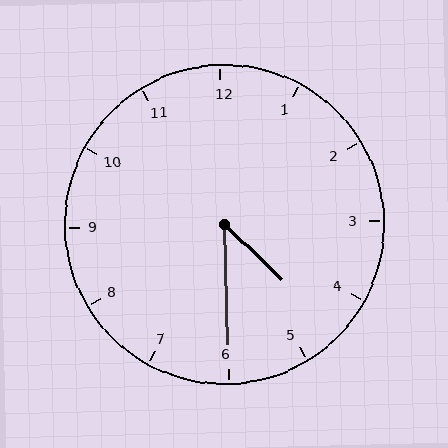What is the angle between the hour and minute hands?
Approximately 45 degrees.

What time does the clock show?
4:30.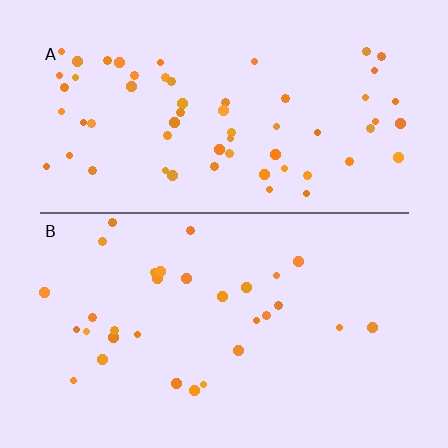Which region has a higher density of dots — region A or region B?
A (the top).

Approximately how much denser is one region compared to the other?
Approximately 2.0× — region A over region B.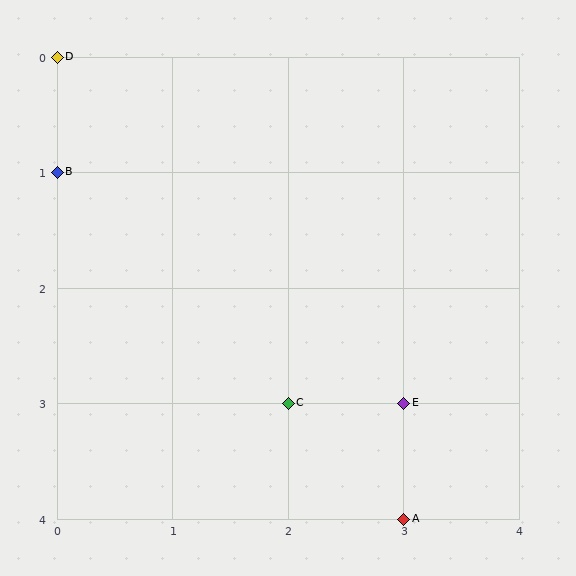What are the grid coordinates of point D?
Point D is at grid coordinates (0, 0).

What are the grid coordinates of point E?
Point E is at grid coordinates (3, 3).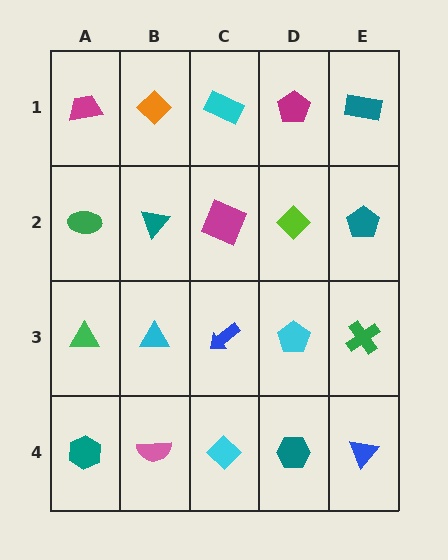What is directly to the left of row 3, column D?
A blue arrow.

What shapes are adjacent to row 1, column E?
A teal pentagon (row 2, column E), a magenta pentagon (row 1, column D).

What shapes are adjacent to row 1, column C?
A magenta square (row 2, column C), an orange diamond (row 1, column B), a magenta pentagon (row 1, column D).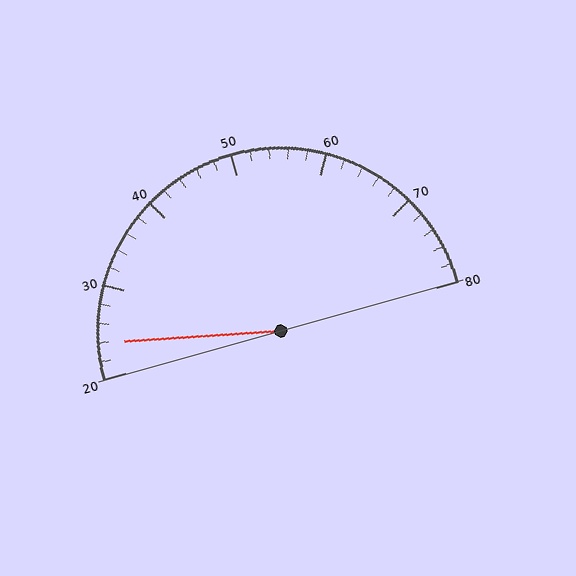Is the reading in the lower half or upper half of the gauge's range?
The reading is in the lower half of the range (20 to 80).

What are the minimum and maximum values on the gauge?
The gauge ranges from 20 to 80.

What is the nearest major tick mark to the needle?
The nearest major tick mark is 20.